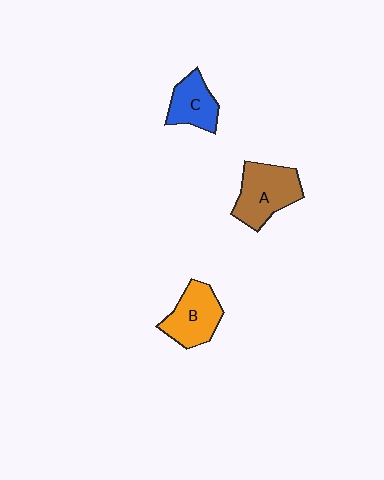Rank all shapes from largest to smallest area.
From largest to smallest: A (brown), B (orange), C (blue).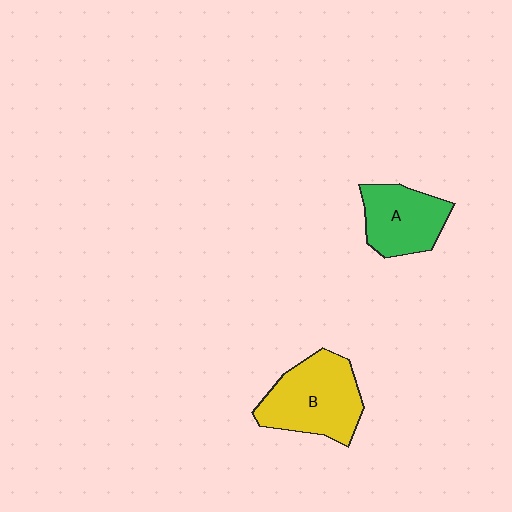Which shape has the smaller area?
Shape A (green).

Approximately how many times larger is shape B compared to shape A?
Approximately 1.3 times.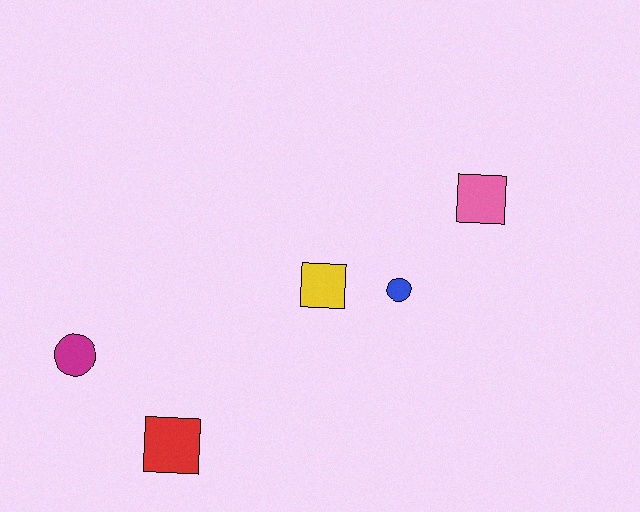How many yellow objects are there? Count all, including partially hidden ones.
There is 1 yellow object.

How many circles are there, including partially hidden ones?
There are 2 circles.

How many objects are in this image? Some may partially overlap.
There are 5 objects.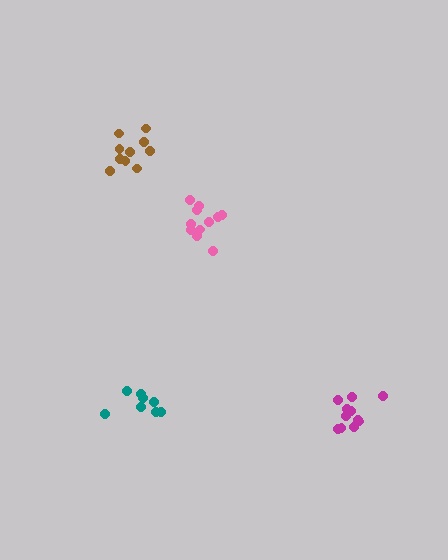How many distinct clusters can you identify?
There are 4 distinct clusters.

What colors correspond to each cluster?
The clusters are colored: pink, brown, teal, magenta.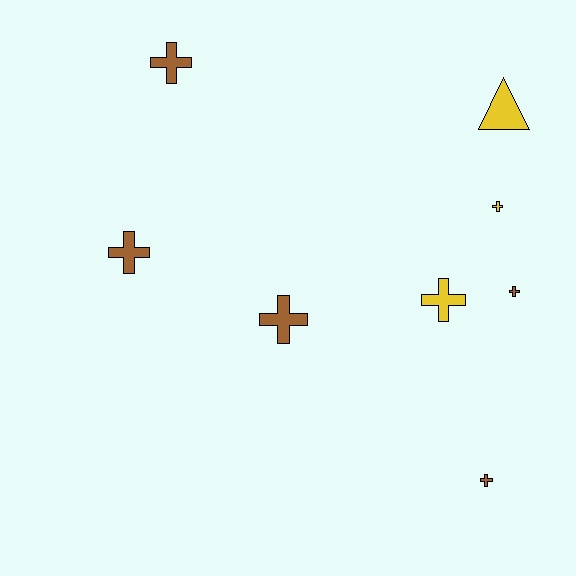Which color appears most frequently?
Brown, with 5 objects.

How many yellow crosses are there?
There are 2 yellow crosses.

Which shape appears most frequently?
Cross, with 7 objects.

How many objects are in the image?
There are 8 objects.